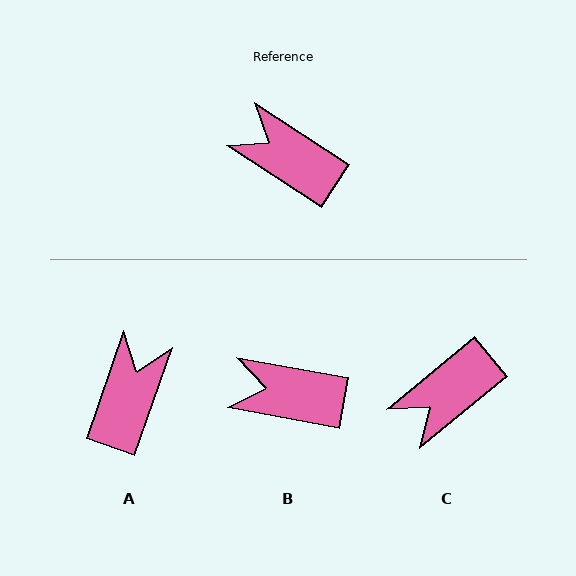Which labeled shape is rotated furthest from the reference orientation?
A, about 76 degrees away.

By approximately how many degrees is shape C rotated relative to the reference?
Approximately 73 degrees counter-clockwise.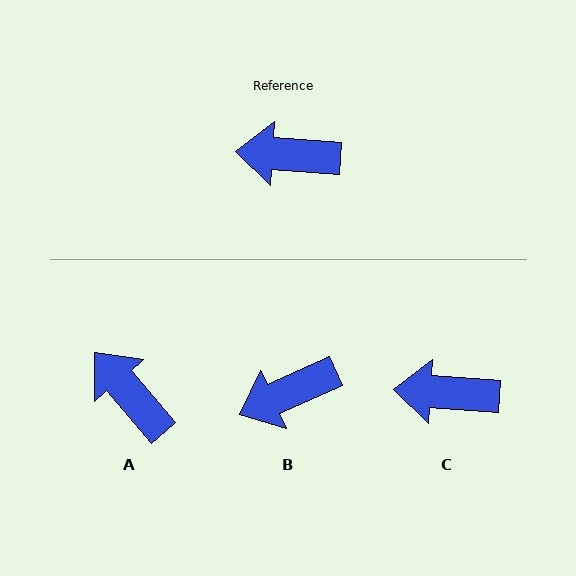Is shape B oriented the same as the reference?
No, it is off by about 28 degrees.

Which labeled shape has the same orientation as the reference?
C.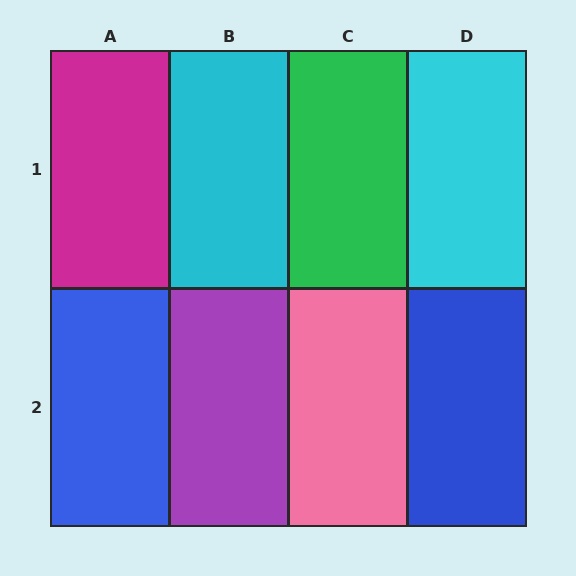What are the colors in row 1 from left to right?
Magenta, cyan, green, cyan.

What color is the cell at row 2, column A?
Blue.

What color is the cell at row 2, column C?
Pink.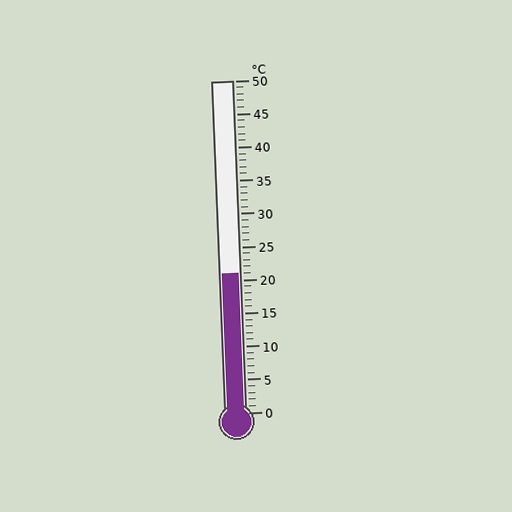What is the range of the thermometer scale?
The thermometer scale ranges from 0°C to 50°C.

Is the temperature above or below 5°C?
The temperature is above 5°C.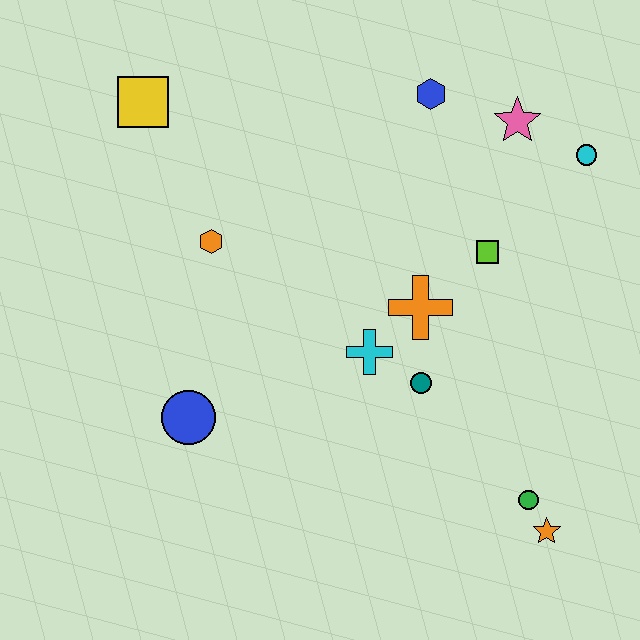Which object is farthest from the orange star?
The yellow square is farthest from the orange star.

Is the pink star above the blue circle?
Yes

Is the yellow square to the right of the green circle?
No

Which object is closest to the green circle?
The orange star is closest to the green circle.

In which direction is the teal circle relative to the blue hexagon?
The teal circle is below the blue hexagon.